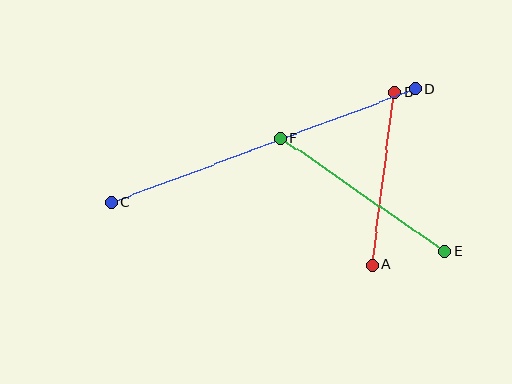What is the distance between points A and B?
The distance is approximately 174 pixels.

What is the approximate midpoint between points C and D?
The midpoint is at approximately (263, 145) pixels.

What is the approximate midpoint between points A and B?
The midpoint is at approximately (383, 179) pixels.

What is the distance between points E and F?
The distance is approximately 199 pixels.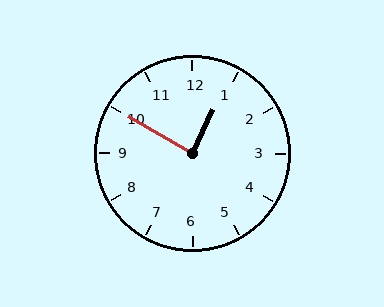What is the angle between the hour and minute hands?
Approximately 85 degrees.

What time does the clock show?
12:50.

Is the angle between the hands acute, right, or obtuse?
It is right.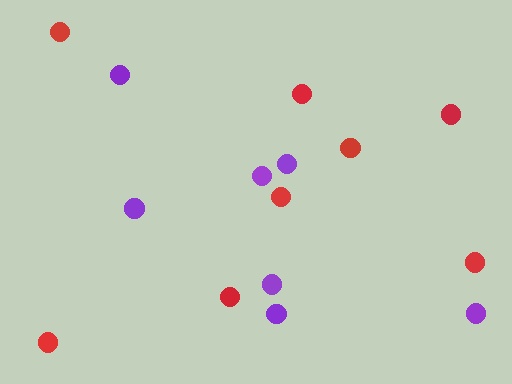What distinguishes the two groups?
There are 2 groups: one group of red circles (8) and one group of purple circles (7).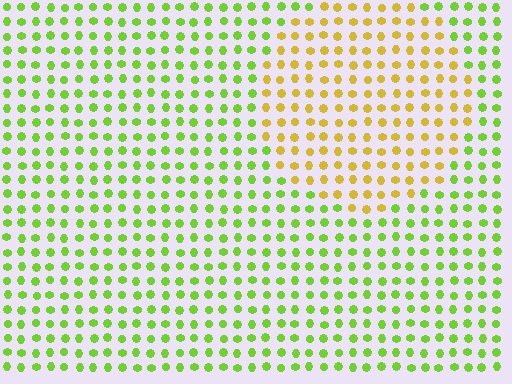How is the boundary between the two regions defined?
The boundary is defined purely by a slight shift in hue (about 46 degrees). Spacing, size, and orientation are identical on both sides.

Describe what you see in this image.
The image is filled with small lime elements in a uniform arrangement. A circle-shaped region is visible where the elements are tinted to a slightly different hue, forming a subtle color boundary.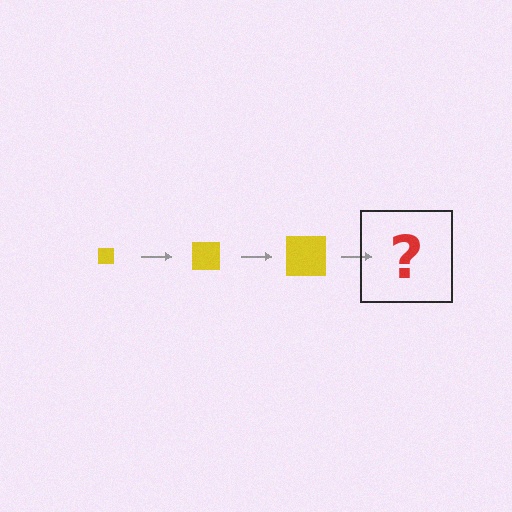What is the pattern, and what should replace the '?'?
The pattern is that the square gets progressively larger each step. The '?' should be a yellow square, larger than the previous one.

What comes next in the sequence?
The next element should be a yellow square, larger than the previous one.